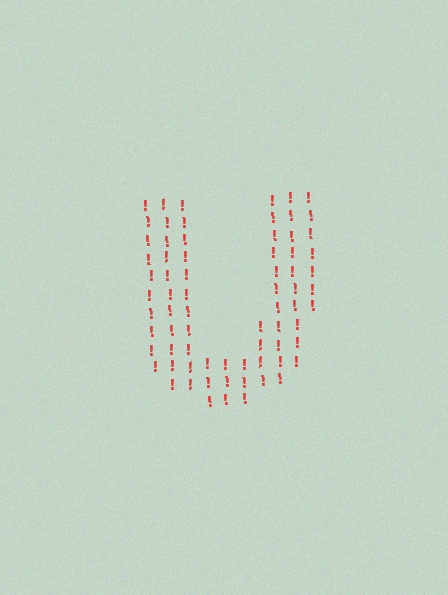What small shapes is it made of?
It is made of small exclamation marks.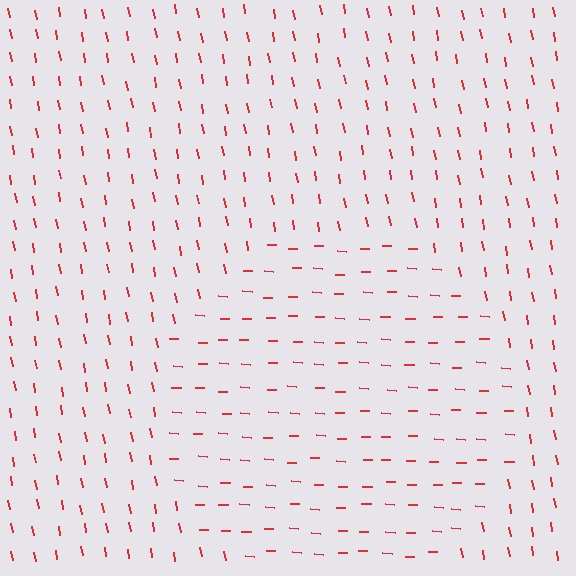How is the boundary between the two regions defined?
The boundary is defined purely by a change in line orientation (approximately 78 degrees difference). All lines are the same color and thickness.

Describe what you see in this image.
The image is filled with small red line segments. A circle region in the image has lines oriented differently from the surrounding lines, creating a visible texture boundary.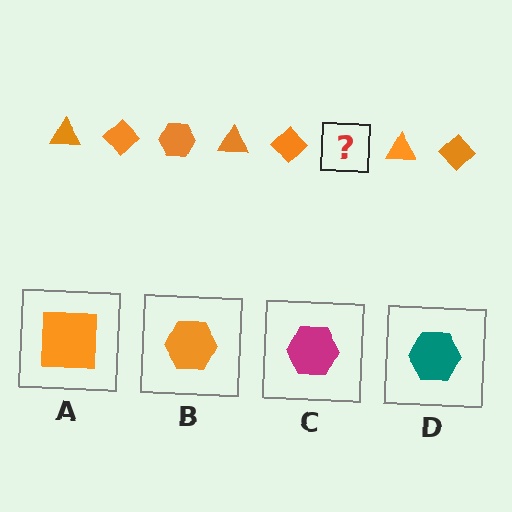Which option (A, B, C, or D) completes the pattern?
B.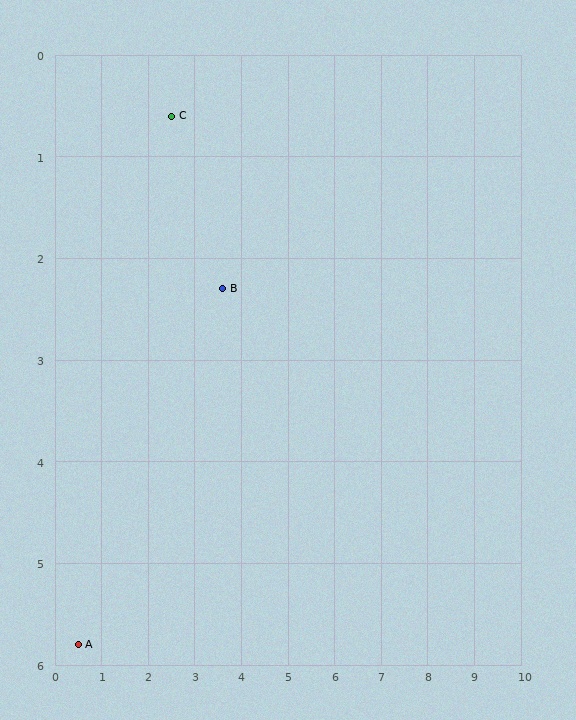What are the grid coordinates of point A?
Point A is at approximately (0.5, 5.8).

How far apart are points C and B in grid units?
Points C and B are about 2.0 grid units apart.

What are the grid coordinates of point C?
Point C is at approximately (2.5, 0.6).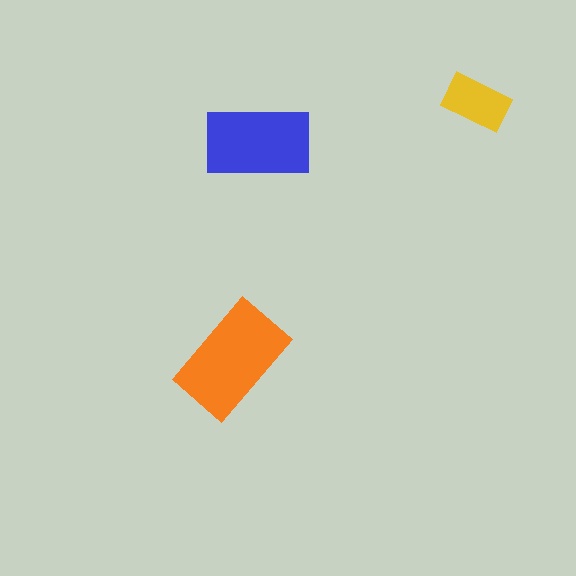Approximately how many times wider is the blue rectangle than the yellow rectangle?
About 1.5 times wider.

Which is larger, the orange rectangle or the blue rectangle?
The orange one.